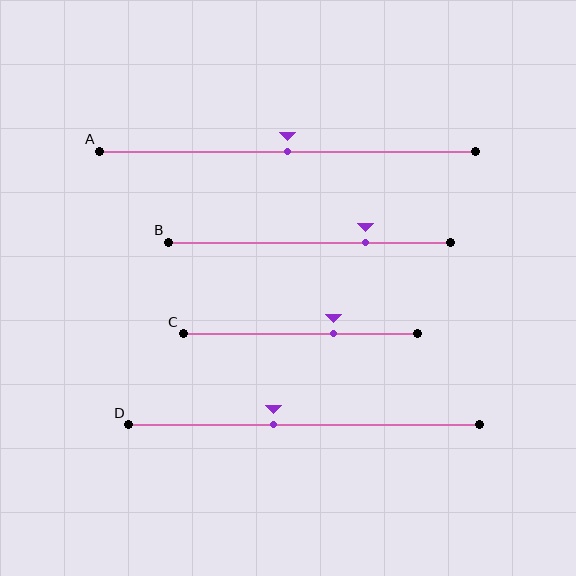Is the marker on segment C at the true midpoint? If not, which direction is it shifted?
No, the marker on segment C is shifted to the right by about 14% of the segment length.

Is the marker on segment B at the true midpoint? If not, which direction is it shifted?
No, the marker on segment B is shifted to the right by about 20% of the segment length.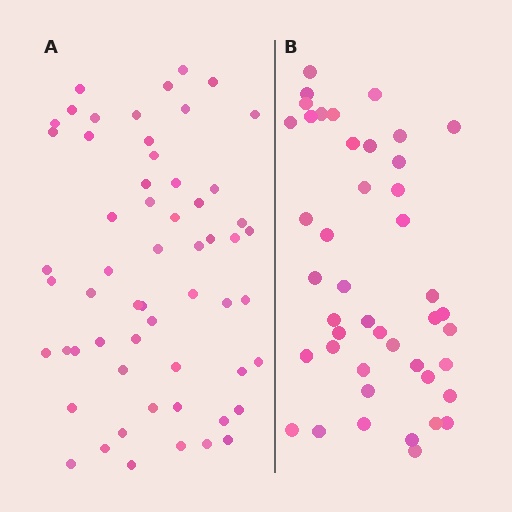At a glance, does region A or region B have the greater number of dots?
Region A (the left region) has more dots.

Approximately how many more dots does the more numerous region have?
Region A has approximately 15 more dots than region B.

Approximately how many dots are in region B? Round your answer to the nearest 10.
About 40 dots. (The exact count is 44, which rounds to 40.)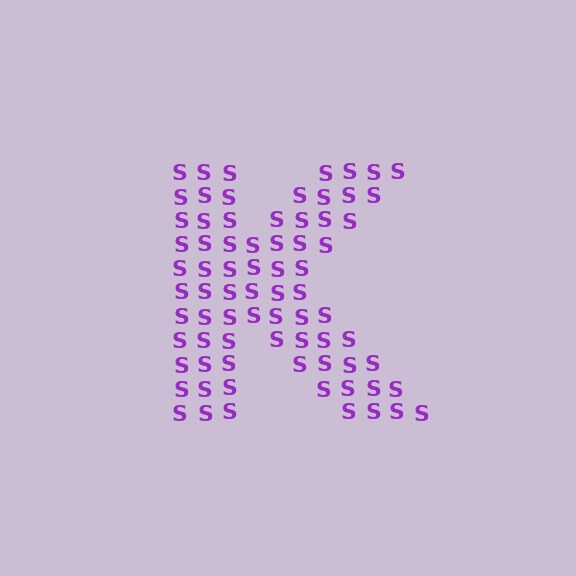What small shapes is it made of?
It is made of small letter S's.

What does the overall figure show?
The overall figure shows the letter K.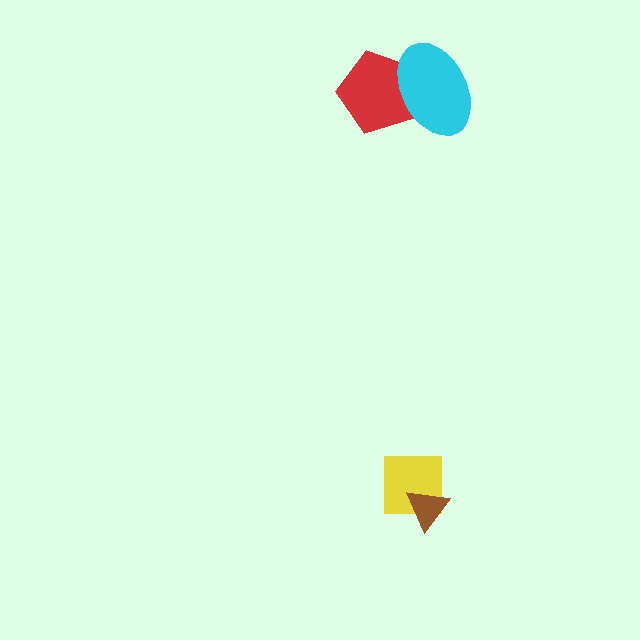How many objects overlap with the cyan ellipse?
1 object overlaps with the cyan ellipse.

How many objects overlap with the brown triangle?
1 object overlaps with the brown triangle.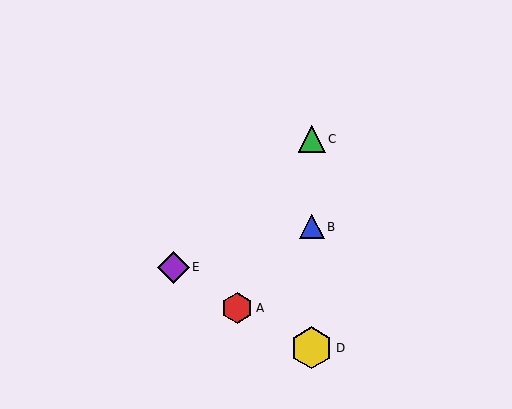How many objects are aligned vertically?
3 objects (B, C, D) are aligned vertically.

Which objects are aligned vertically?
Objects B, C, D are aligned vertically.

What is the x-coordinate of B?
Object B is at x≈312.